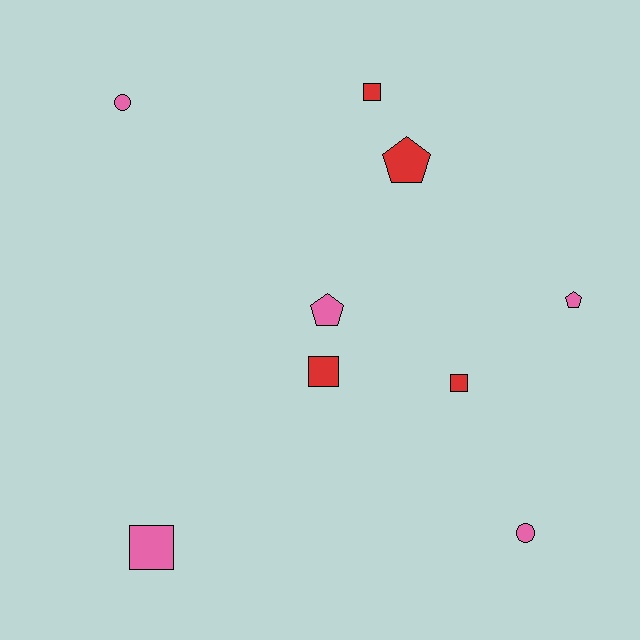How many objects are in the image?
There are 9 objects.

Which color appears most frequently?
Pink, with 5 objects.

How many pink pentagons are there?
There are 2 pink pentagons.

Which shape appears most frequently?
Square, with 4 objects.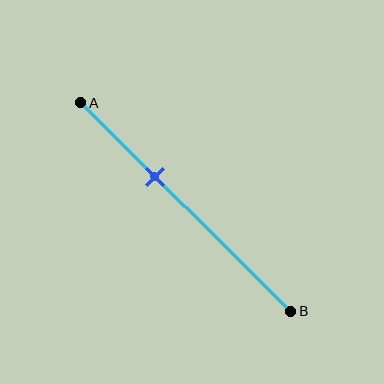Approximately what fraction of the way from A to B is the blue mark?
The blue mark is approximately 35% of the way from A to B.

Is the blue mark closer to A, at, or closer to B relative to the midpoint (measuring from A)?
The blue mark is closer to point A than the midpoint of segment AB.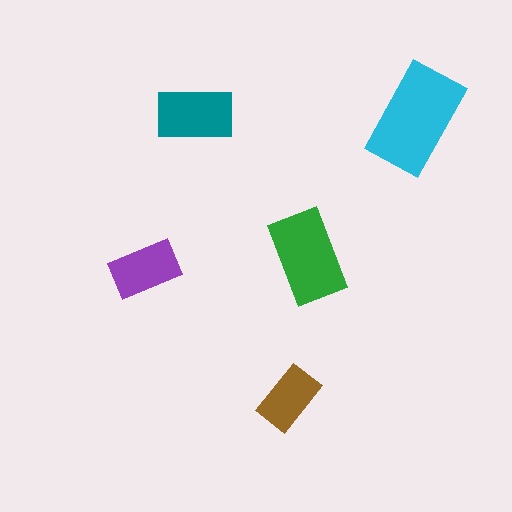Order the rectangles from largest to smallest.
the cyan one, the green one, the teal one, the purple one, the brown one.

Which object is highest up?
The teal rectangle is topmost.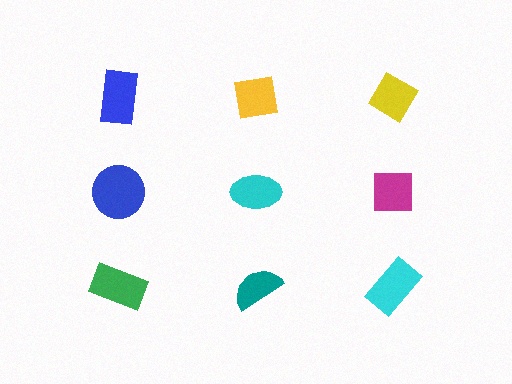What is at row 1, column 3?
A yellow diamond.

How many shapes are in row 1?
3 shapes.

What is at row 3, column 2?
A teal semicircle.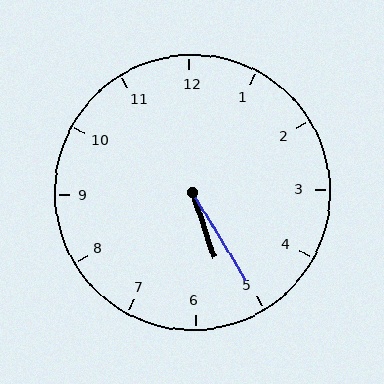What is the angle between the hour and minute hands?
Approximately 12 degrees.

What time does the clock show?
5:25.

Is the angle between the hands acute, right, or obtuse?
It is acute.